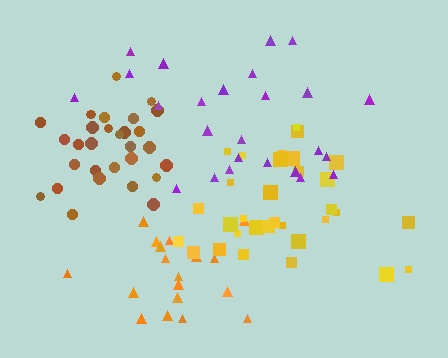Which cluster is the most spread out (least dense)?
Purple.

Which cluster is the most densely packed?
Brown.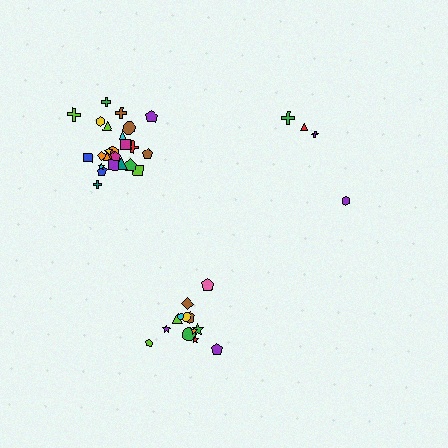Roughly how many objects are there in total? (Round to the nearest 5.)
Roughly 45 objects in total.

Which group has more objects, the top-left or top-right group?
The top-left group.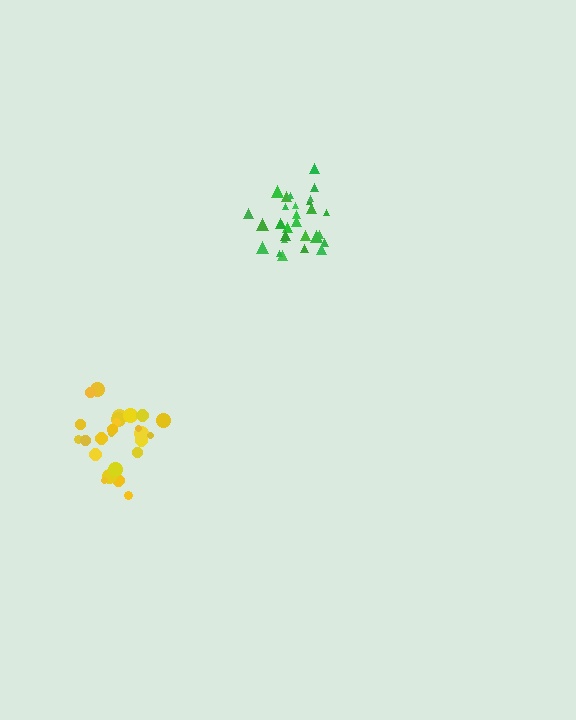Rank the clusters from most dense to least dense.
green, yellow.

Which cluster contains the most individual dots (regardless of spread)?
Green (29).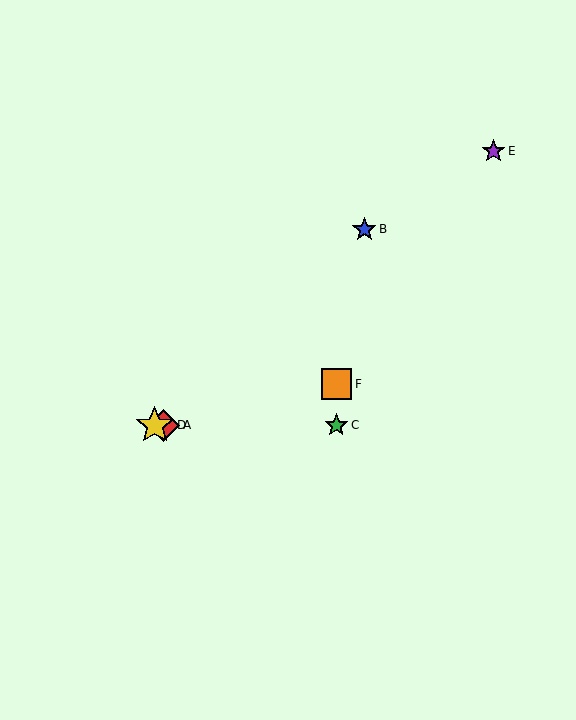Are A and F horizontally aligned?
No, A is at y≈425 and F is at y≈384.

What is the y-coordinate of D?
Object D is at y≈425.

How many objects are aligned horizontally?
3 objects (A, C, D) are aligned horizontally.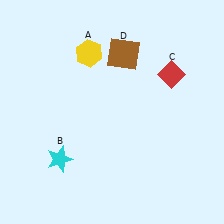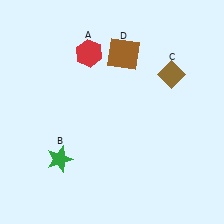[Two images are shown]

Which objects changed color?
A changed from yellow to red. B changed from cyan to green. C changed from red to brown.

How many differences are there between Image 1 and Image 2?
There are 3 differences between the two images.